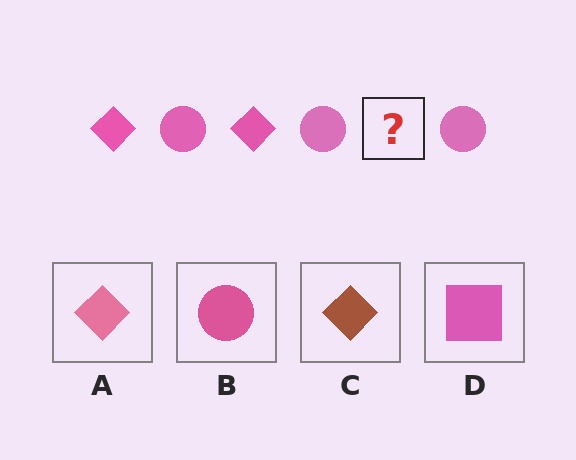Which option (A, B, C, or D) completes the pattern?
A.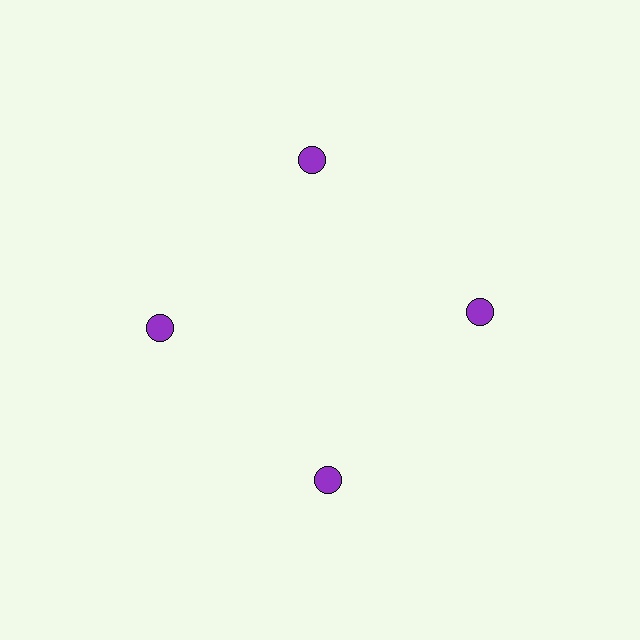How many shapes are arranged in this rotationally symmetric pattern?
There are 4 shapes, arranged in 4 groups of 1.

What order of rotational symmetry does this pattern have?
This pattern has 4-fold rotational symmetry.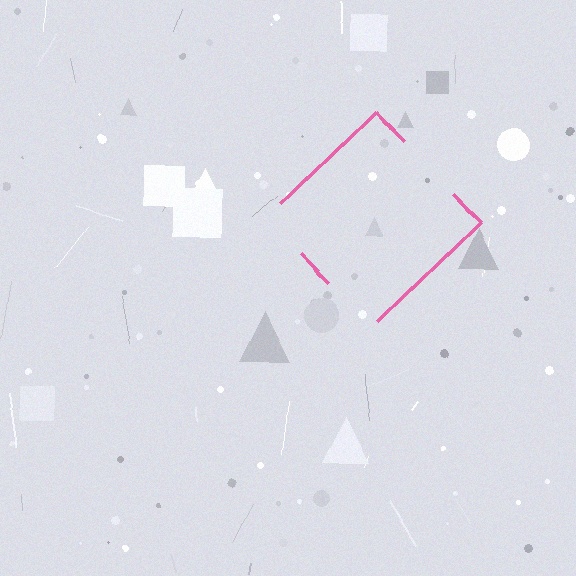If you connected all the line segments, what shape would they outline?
They would outline a diamond.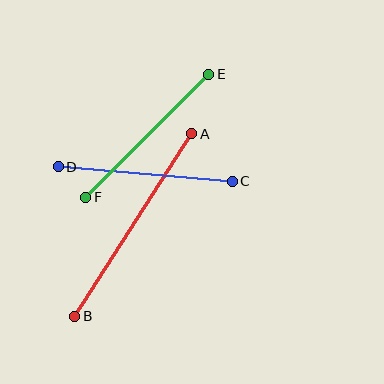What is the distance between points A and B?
The distance is approximately 217 pixels.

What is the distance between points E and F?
The distance is approximately 174 pixels.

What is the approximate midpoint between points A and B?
The midpoint is at approximately (133, 225) pixels.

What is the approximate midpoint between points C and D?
The midpoint is at approximately (145, 174) pixels.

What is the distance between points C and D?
The distance is approximately 175 pixels.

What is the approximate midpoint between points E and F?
The midpoint is at approximately (147, 136) pixels.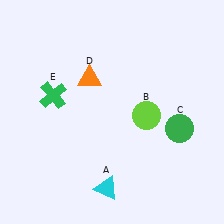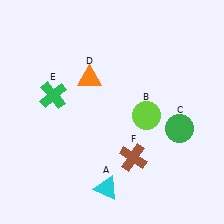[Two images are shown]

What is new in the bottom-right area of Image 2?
A brown cross (F) was added in the bottom-right area of Image 2.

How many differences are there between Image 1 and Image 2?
There is 1 difference between the two images.